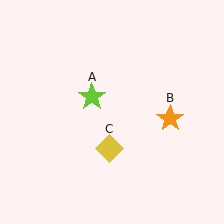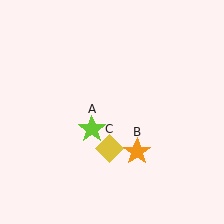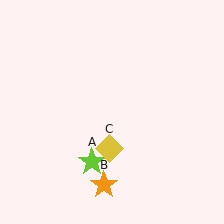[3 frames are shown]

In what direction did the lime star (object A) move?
The lime star (object A) moved down.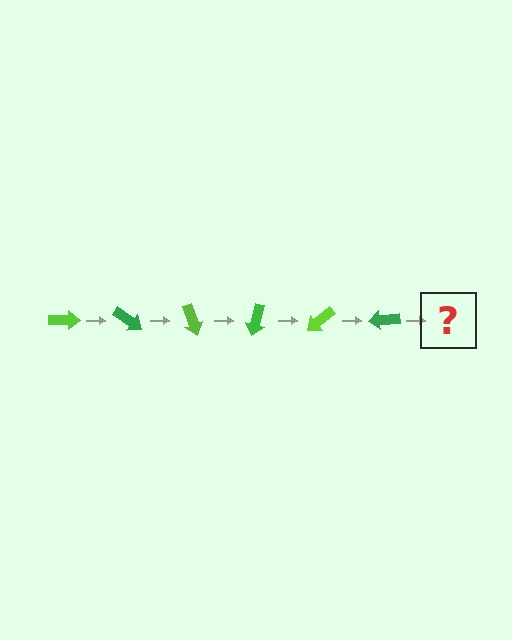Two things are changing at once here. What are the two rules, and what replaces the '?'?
The two rules are that it rotates 35 degrees each step and the color cycles through lime and green. The '?' should be a lime arrow, rotated 210 degrees from the start.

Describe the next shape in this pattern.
It should be a lime arrow, rotated 210 degrees from the start.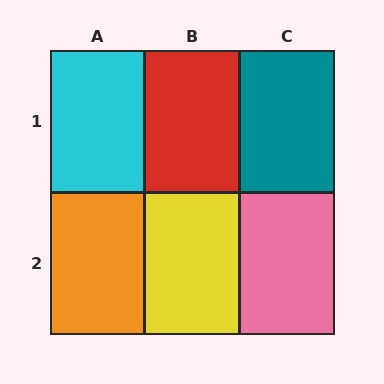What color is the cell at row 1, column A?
Cyan.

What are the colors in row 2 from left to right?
Orange, yellow, pink.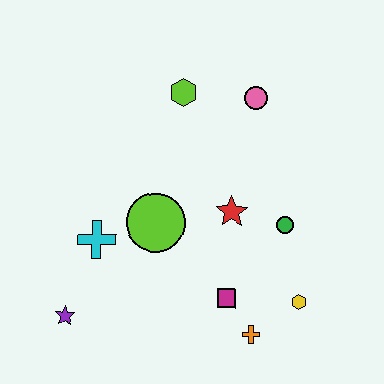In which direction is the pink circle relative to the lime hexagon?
The pink circle is to the right of the lime hexagon.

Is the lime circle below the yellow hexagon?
No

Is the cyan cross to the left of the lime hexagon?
Yes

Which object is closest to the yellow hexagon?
The orange cross is closest to the yellow hexagon.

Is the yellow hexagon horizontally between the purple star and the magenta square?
No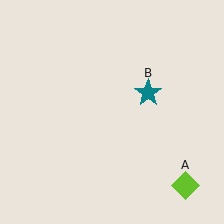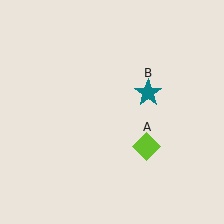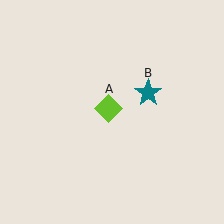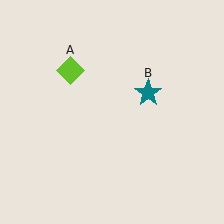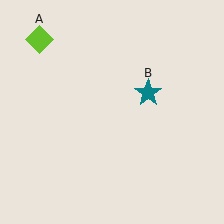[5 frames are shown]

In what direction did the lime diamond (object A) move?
The lime diamond (object A) moved up and to the left.